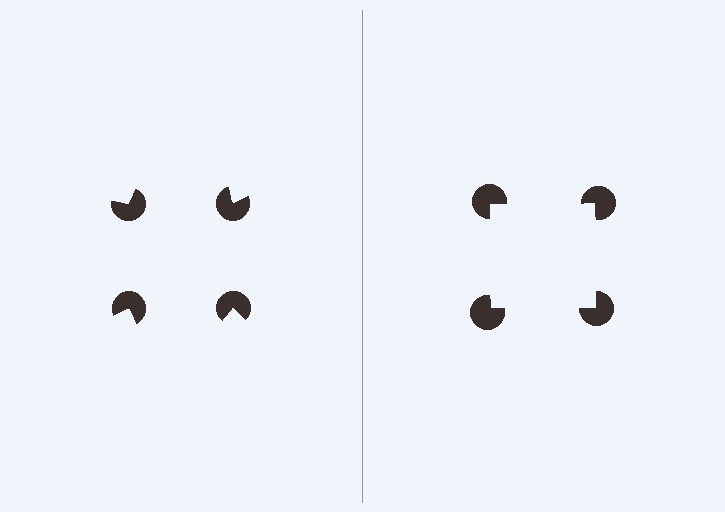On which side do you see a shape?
An illusory square appears on the right side. On the left side the wedge cuts are rotated, so no coherent shape forms.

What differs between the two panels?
The pac-man discs are positioned identically on both sides; only the wedge orientations differ. On the right they align to a square; on the left they are misaligned.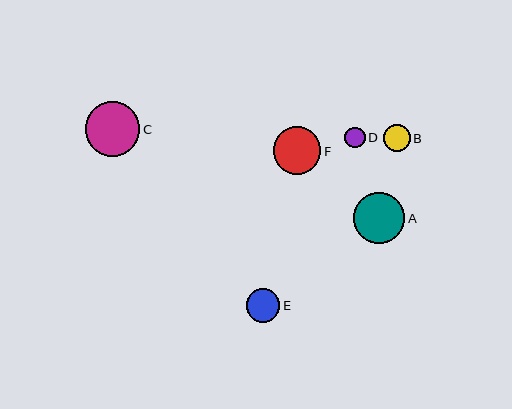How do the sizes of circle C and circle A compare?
Circle C and circle A are approximately the same size.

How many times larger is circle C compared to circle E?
Circle C is approximately 1.6 times the size of circle E.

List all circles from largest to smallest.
From largest to smallest: C, A, F, E, B, D.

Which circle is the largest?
Circle C is the largest with a size of approximately 55 pixels.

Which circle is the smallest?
Circle D is the smallest with a size of approximately 20 pixels.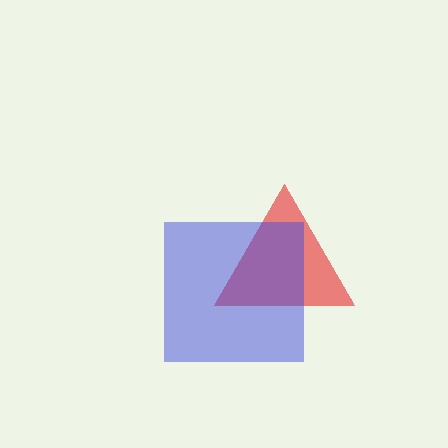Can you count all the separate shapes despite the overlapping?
Yes, there are 2 separate shapes.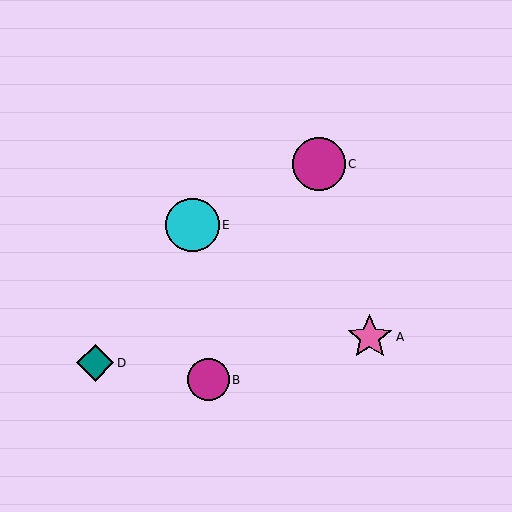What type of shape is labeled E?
Shape E is a cyan circle.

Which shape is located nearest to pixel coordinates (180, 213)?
The cyan circle (labeled E) at (192, 225) is nearest to that location.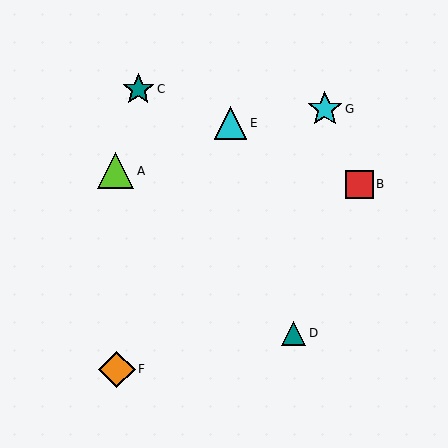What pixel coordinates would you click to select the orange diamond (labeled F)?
Click at (117, 369) to select the orange diamond F.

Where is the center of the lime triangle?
The center of the lime triangle is at (116, 171).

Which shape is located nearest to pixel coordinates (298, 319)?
The teal triangle (labeled D) at (294, 333) is nearest to that location.